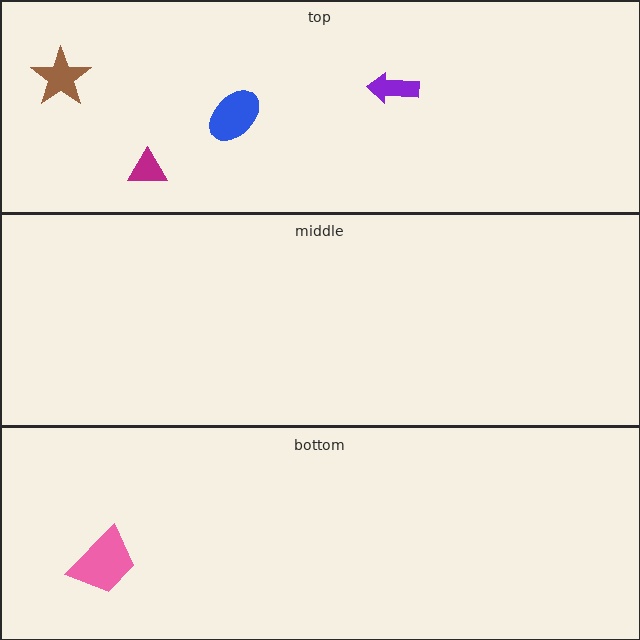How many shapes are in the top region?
4.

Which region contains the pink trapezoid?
The bottom region.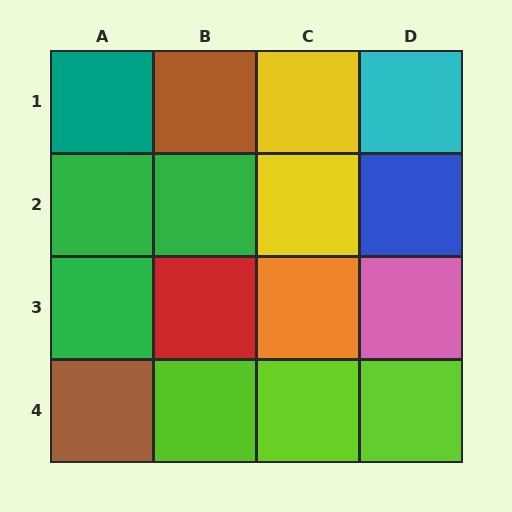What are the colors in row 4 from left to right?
Brown, lime, lime, lime.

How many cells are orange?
1 cell is orange.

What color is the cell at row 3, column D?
Pink.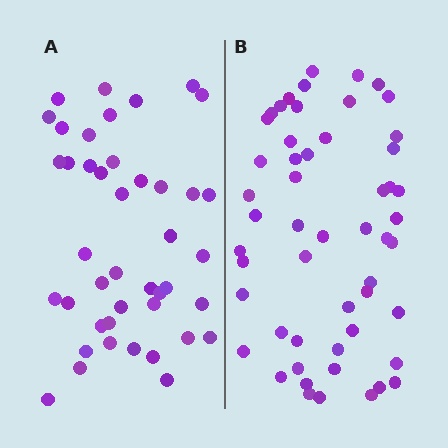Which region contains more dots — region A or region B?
Region B (the right region) has more dots.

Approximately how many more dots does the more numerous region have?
Region B has roughly 10 or so more dots than region A.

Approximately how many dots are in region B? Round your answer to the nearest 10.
About 50 dots. (The exact count is 53, which rounds to 50.)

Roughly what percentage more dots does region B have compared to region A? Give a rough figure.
About 25% more.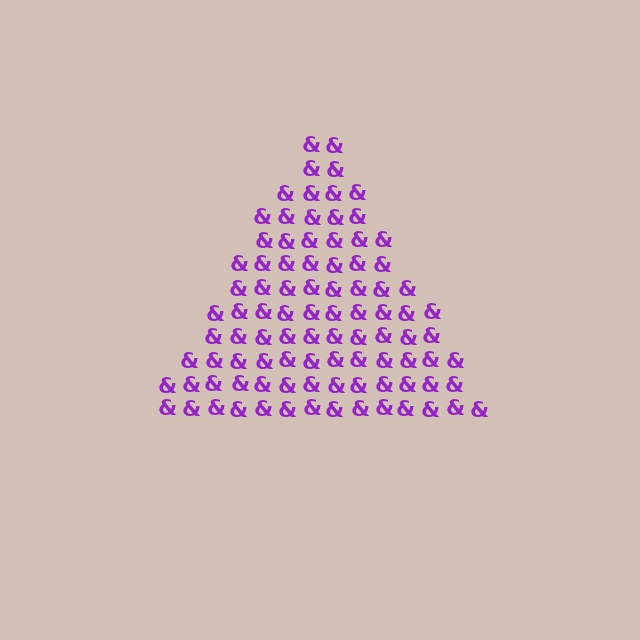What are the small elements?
The small elements are ampersands.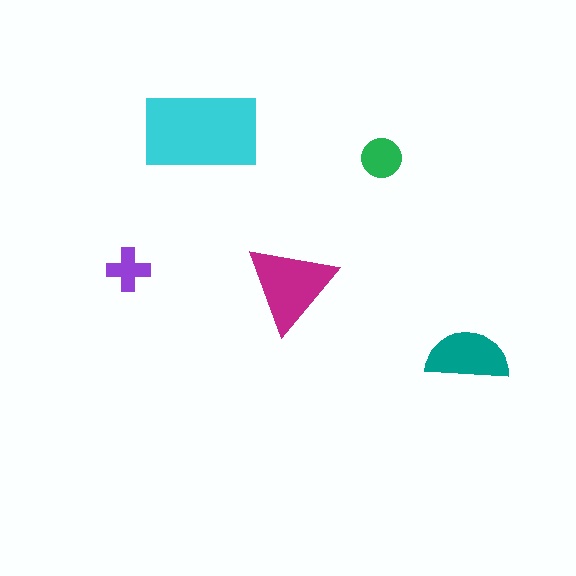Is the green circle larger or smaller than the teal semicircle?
Smaller.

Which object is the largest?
The cyan rectangle.